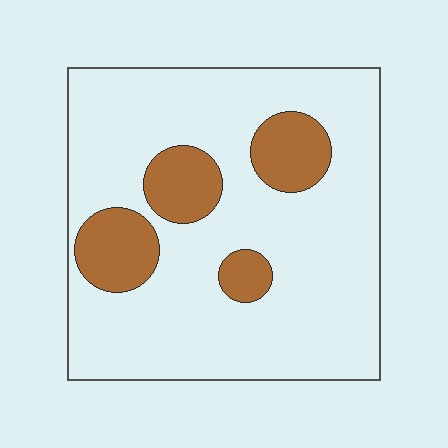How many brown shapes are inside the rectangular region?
4.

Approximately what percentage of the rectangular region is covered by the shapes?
Approximately 20%.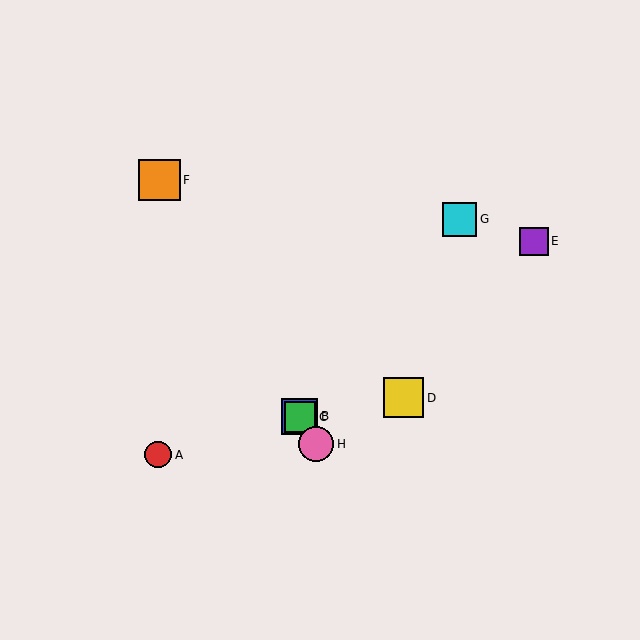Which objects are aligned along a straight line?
Objects B, C, F, H are aligned along a straight line.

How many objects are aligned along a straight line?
4 objects (B, C, F, H) are aligned along a straight line.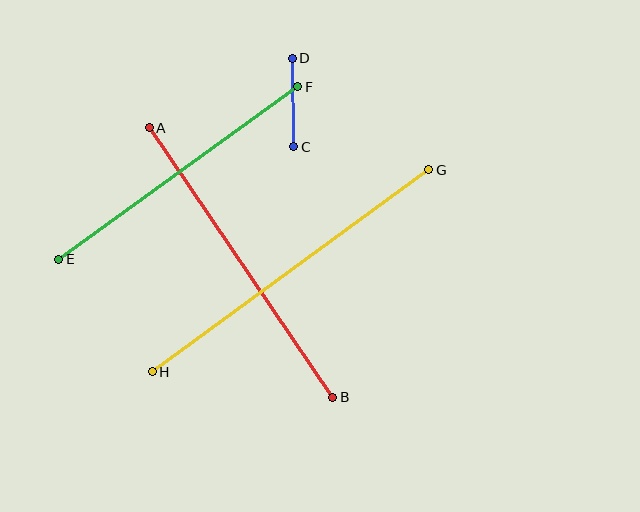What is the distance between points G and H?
The distance is approximately 343 pixels.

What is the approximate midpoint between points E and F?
The midpoint is at approximately (178, 173) pixels.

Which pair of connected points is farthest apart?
Points G and H are farthest apart.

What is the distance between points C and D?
The distance is approximately 89 pixels.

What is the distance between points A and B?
The distance is approximately 326 pixels.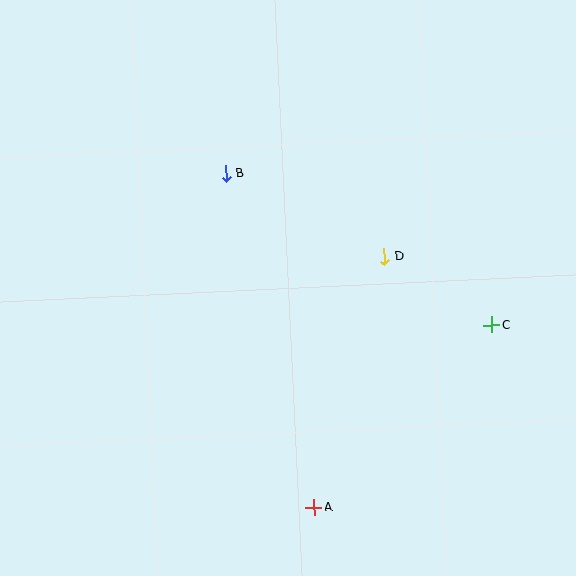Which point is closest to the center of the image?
Point D at (384, 257) is closest to the center.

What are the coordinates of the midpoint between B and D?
The midpoint between B and D is at (305, 215).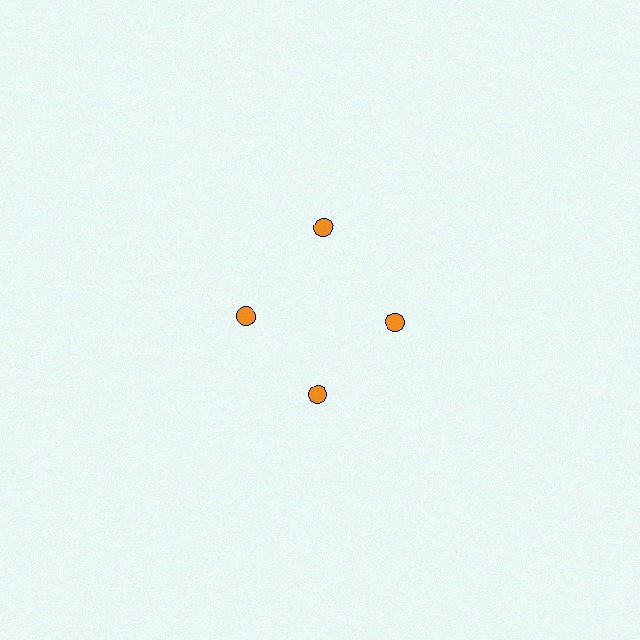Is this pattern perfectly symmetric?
No. The 4 orange circles are arranged in a ring, but one element near the 12 o'clock position is pushed outward from the center, breaking the 4-fold rotational symmetry.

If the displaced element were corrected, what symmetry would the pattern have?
It would have 4-fold rotational symmetry — the pattern would map onto itself every 90 degrees.